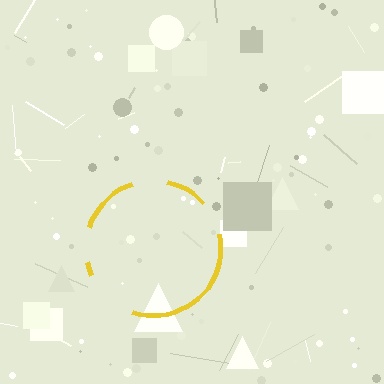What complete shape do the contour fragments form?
The contour fragments form a circle.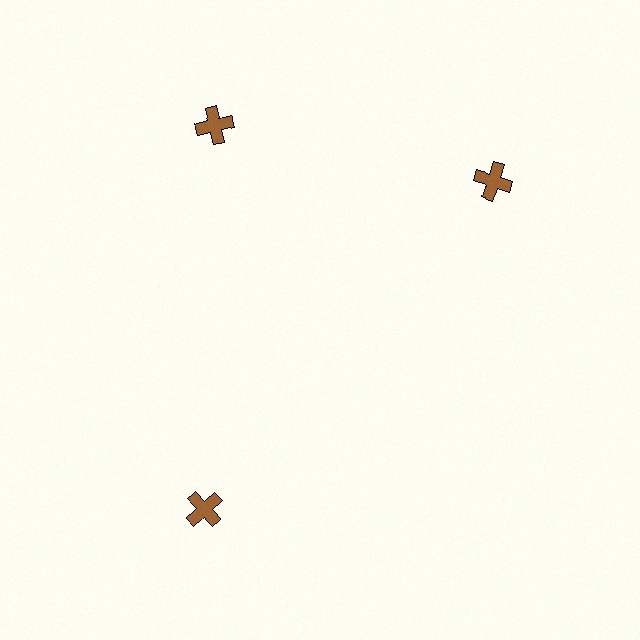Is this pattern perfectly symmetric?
No. The 3 brown crosses are arranged in a ring, but one element near the 3 o'clock position is rotated out of alignment along the ring, breaking the 3-fold rotational symmetry.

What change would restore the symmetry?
The symmetry would be restored by rotating it back into even spacing with its neighbors so that all 3 crosses sit at equal angles and equal distance from the center.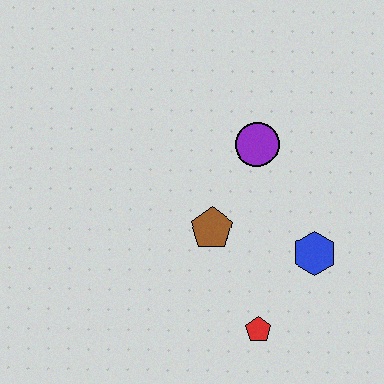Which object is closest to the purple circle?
The brown pentagon is closest to the purple circle.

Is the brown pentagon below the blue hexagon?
No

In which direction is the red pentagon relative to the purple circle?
The red pentagon is below the purple circle.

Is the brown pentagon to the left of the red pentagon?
Yes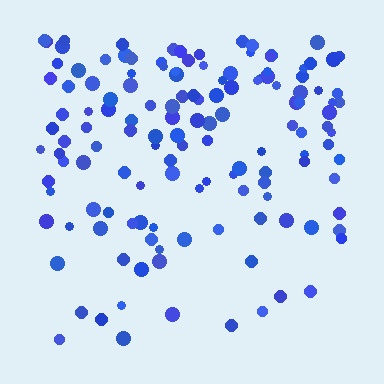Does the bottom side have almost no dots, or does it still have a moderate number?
Still a moderate number, just noticeably fewer than the top.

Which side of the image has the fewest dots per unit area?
The bottom.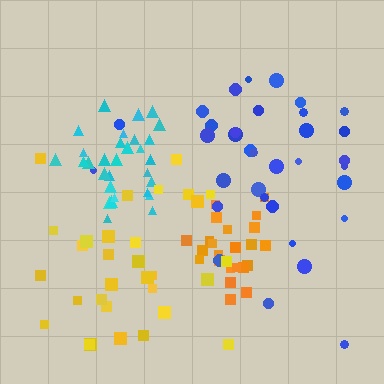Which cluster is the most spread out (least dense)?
Blue.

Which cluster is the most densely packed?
Orange.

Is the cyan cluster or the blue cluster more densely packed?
Cyan.